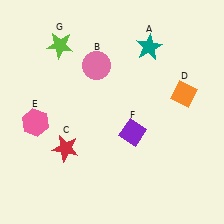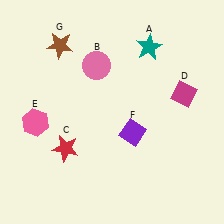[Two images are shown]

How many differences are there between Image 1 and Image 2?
There are 2 differences between the two images.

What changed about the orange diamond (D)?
In Image 1, D is orange. In Image 2, it changed to magenta.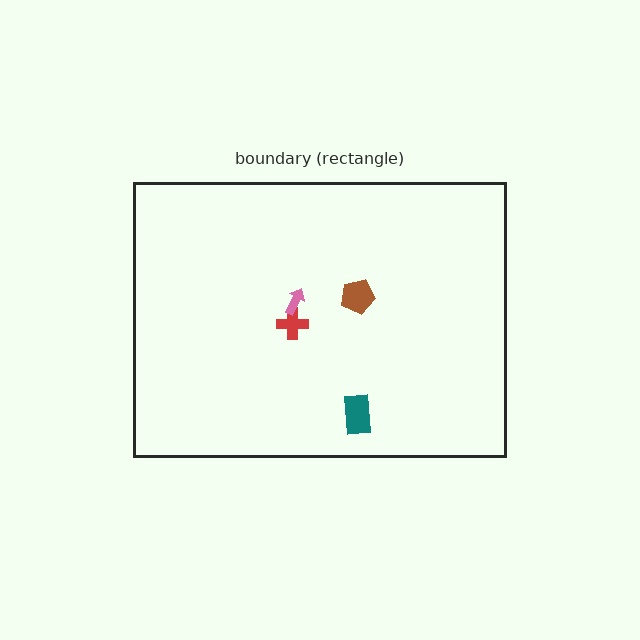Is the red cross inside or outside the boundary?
Inside.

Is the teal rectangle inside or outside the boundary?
Inside.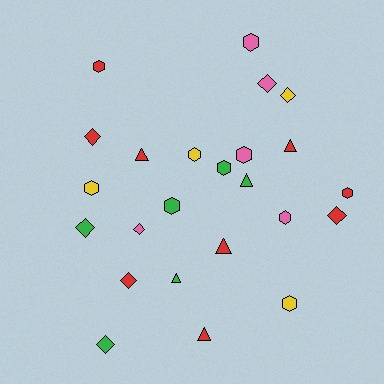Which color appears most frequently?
Red, with 9 objects.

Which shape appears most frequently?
Hexagon, with 10 objects.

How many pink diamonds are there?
There are 2 pink diamonds.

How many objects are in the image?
There are 24 objects.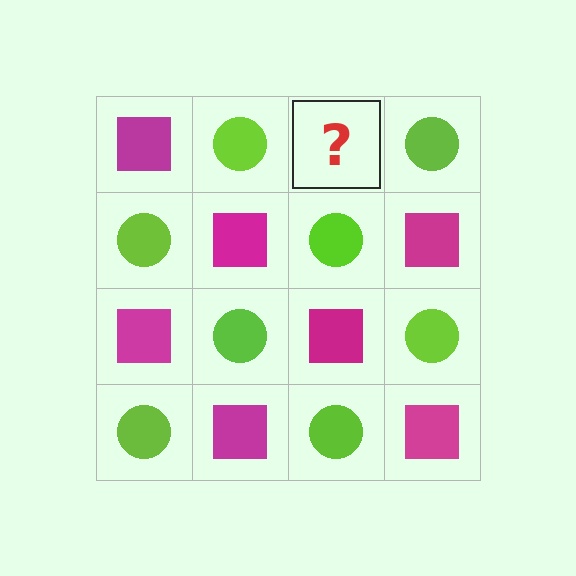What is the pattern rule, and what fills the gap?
The rule is that it alternates magenta square and lime circle in a checkerboard pattern. The gap should be filled with a magenta square.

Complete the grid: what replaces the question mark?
The question mark should be replaced with a magenta square.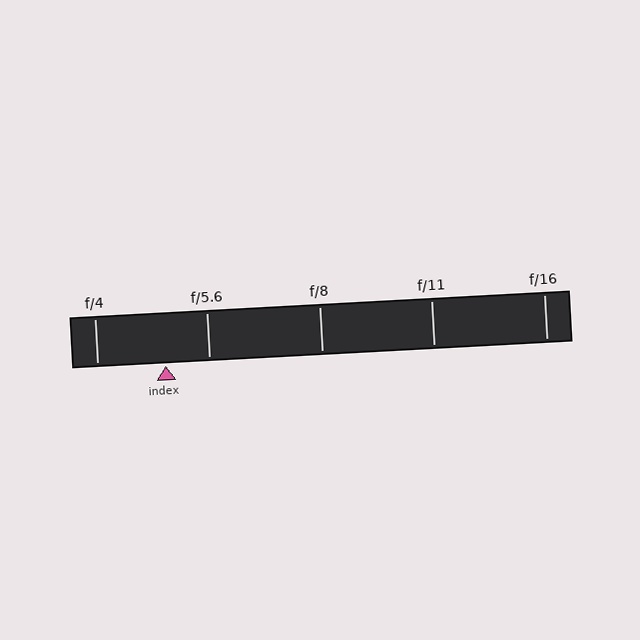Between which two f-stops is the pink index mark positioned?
The index mark is between f/4 and f/5.6.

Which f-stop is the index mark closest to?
The index mark is closest to f/5.6.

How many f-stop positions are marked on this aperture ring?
There are 5 f-stop positions marked.